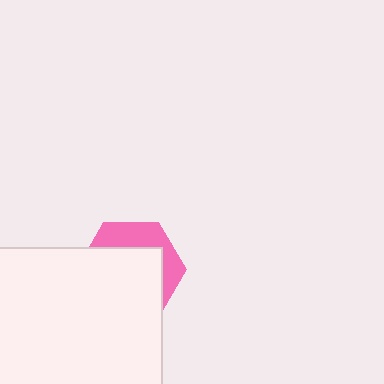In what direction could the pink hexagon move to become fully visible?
The pink hexagon could move up. That would shift it out from behind the white square entirely.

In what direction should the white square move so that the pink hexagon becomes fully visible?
The white square should move down. That is the shortest direction to clear the overlap and leave the pink hexagon fully visible.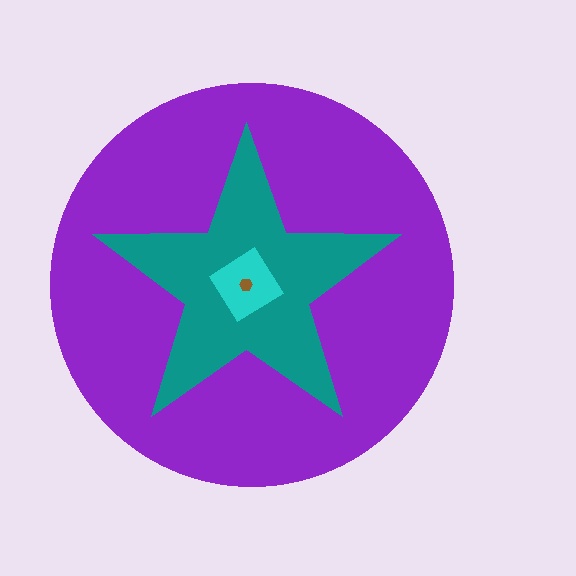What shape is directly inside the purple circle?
The teal star.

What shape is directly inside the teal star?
The cyan diamond.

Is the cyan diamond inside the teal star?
Yes.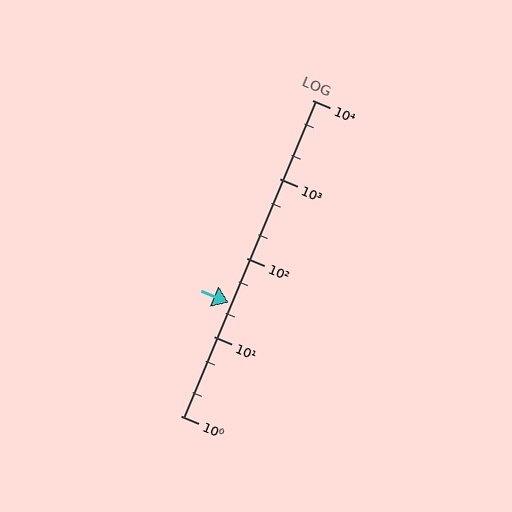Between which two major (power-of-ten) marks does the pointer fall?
The pointer is between 10 and 100.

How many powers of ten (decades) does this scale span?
The scale spans 4 decades, from 1 to 10000.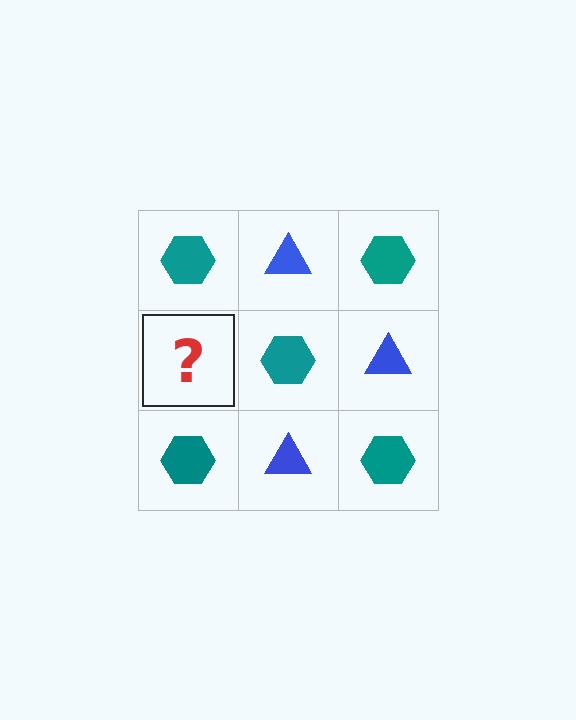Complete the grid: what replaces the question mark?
The question mark should be replaced with a blue triangle.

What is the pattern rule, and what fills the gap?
The rule is that it alternates teal hexagon and blue triangle in a checkerboard pattern. The gap should be filled with a blue triangle.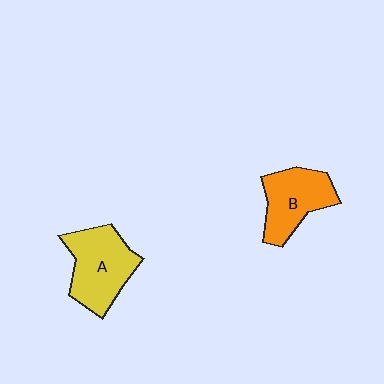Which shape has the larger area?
Shape A (yellow).